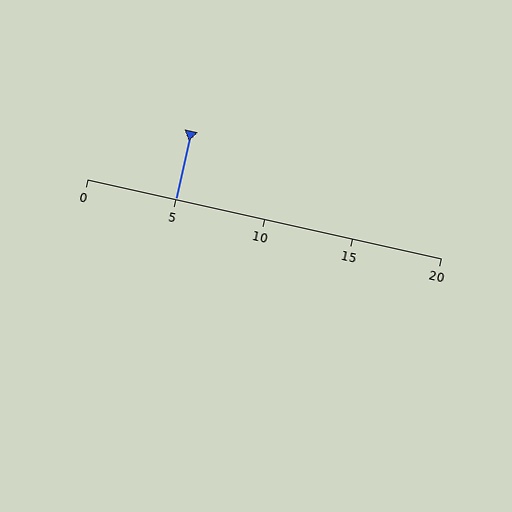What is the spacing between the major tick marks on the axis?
The major ticks are spaced 5 apart.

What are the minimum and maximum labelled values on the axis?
The axis runs from 0 to 20.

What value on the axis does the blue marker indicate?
The marker indicates approximately 5.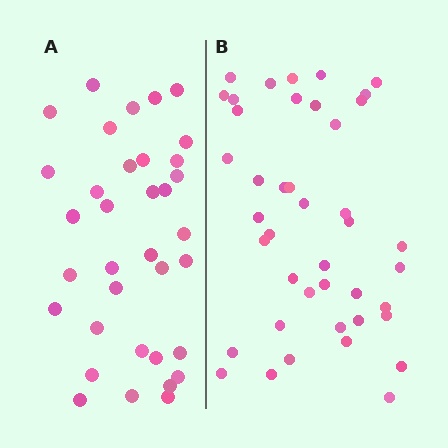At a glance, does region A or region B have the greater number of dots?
Region B (the right region) has more dots.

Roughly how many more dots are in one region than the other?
Region B has roughly 8 or so more dots than region A.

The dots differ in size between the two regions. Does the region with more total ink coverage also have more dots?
No. Region A has more total ink coverage because its dots are larger, but region B actually contains more individual dots. Total area can be misleading — the number of items is what matters here.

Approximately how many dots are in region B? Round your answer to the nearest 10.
About 40 dots. (The exact count is 42, which rounds to 40.)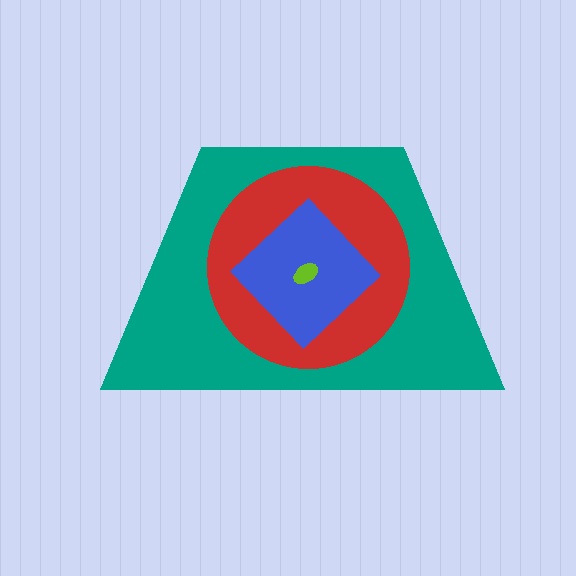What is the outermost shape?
The teal trapezoid.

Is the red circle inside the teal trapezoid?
Yes.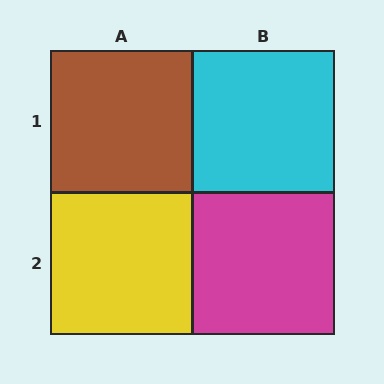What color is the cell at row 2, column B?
Magenta.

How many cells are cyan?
1 cell is cyan.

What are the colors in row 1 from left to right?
Brown, cyan.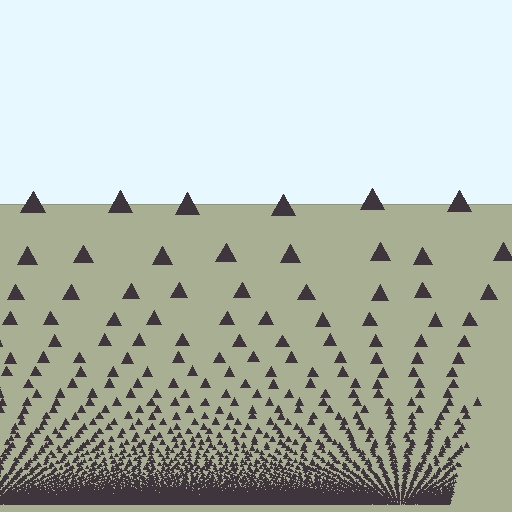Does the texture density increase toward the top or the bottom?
Density increases toward the bottom.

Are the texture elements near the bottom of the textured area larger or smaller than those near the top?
Smaller. The gradient is inverted — elements near the bottom are smaller and denser.